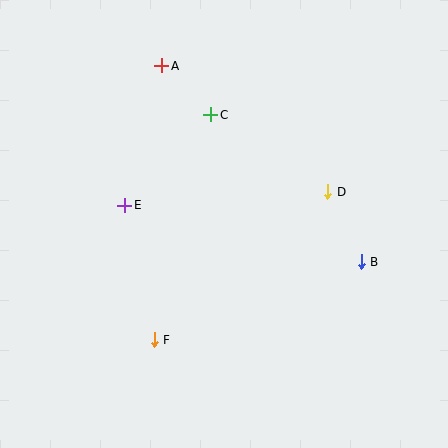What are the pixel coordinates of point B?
Point B is at (361, 262).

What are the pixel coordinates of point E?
Point E is at (125, 205).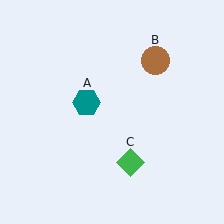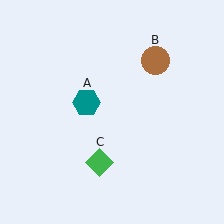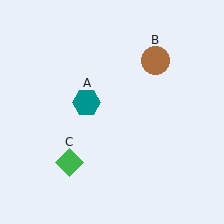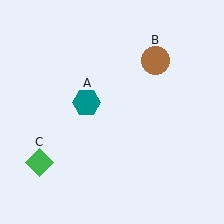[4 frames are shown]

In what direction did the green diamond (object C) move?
The green diamond (object C) moved left.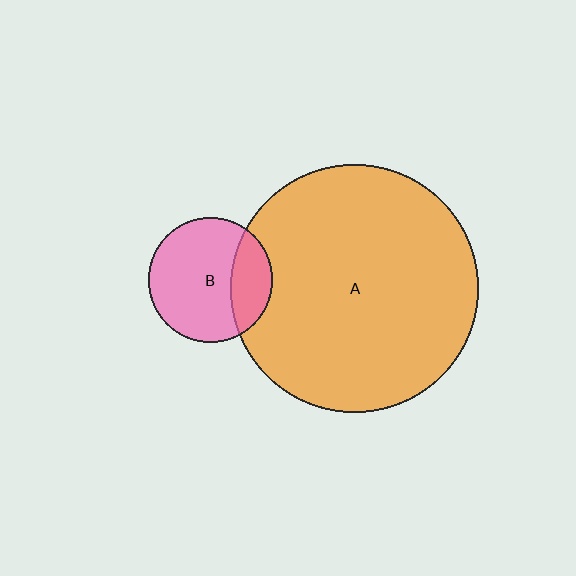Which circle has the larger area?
Circle A (orange).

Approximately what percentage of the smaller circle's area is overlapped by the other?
Approximately 25%.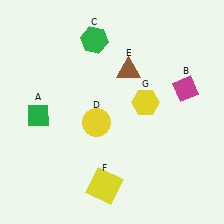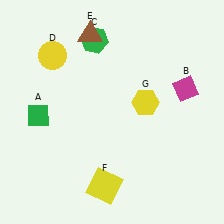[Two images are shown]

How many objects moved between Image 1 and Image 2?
2 objects moved between the two images.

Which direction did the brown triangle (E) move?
The brown triangle (E) moved left.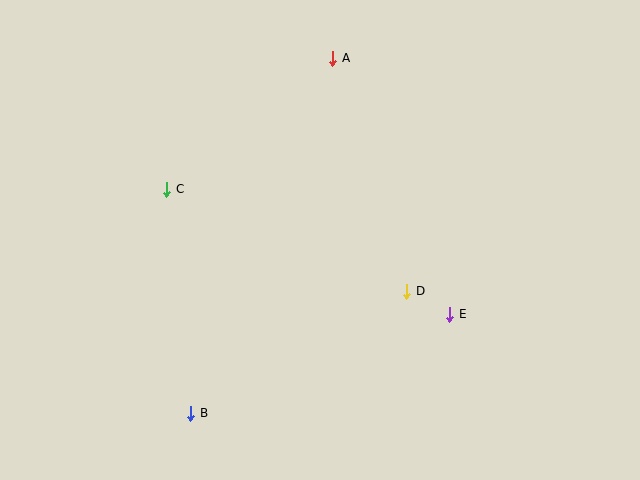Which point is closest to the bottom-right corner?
Point E is closest to the bottom-right corner.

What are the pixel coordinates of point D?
Point D is at (407, 291).